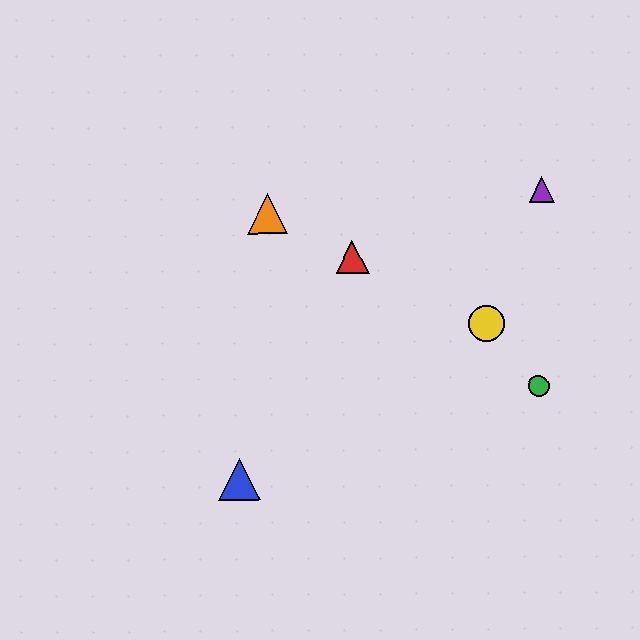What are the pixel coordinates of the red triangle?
The red triangle is at (352, 256).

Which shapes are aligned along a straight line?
The red triangle, the yellow circle, the orange triangle are aligned along a straight line.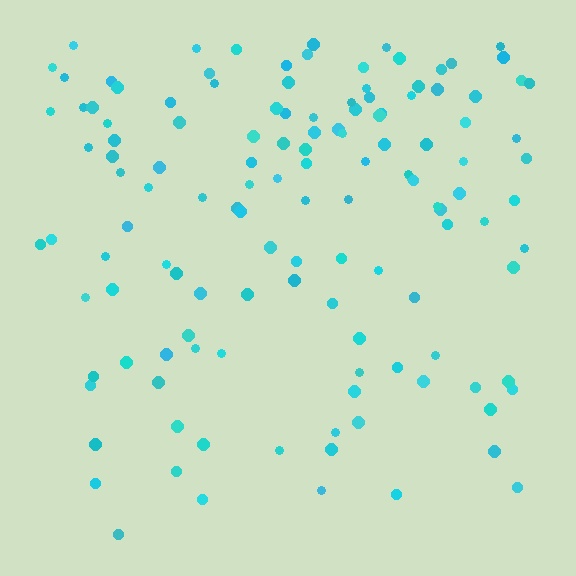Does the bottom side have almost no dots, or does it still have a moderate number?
Still a moderate number, just noticeably fewer than the top.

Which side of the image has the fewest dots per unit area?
The bottom.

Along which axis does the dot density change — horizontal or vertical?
Vertical.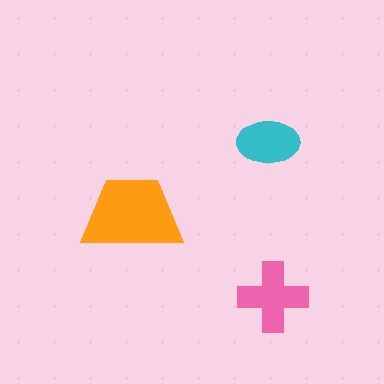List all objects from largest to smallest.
The orange trapezoid, the pink cross, the cyan ellipse.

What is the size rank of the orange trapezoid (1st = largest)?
1st.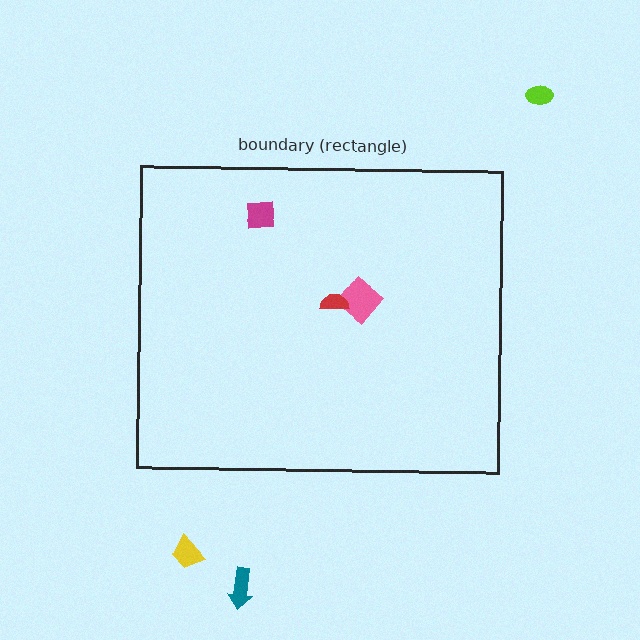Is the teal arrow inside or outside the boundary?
Outside.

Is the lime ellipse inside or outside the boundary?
Outside.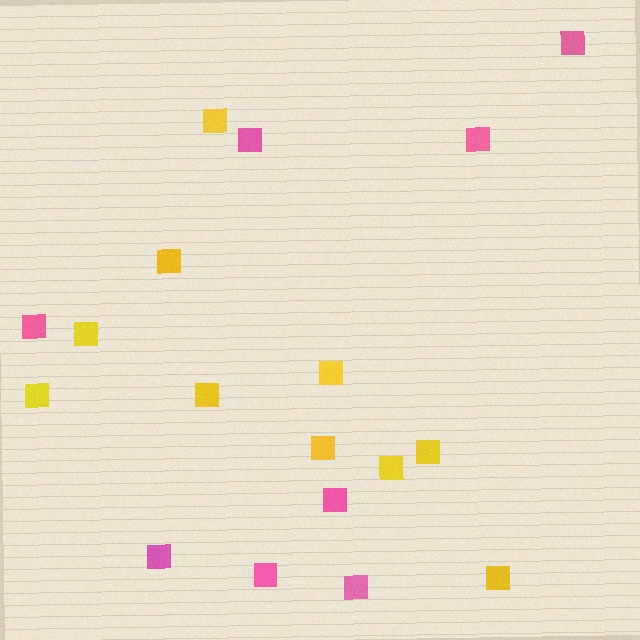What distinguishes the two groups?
There are 2 groups: one group of yellow squares (10) and one group of pink squares (8).